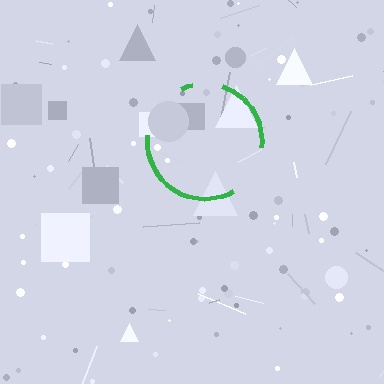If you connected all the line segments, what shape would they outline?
They would outline a circle.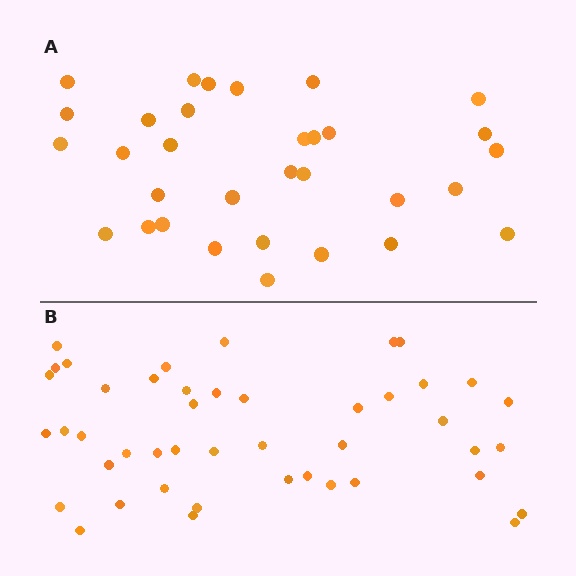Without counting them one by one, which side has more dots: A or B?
Region B (the bottom region) has more dots.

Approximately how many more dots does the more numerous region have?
Region B has approximately 15 more dots than region A.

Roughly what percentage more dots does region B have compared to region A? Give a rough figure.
About 40% more.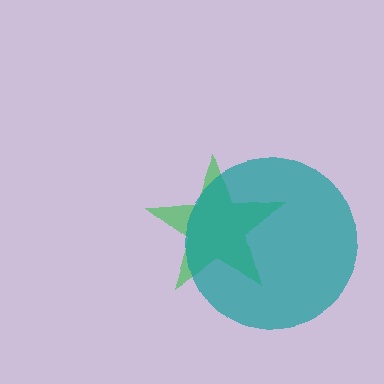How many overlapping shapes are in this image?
There are 2 overlapping shapes in the image.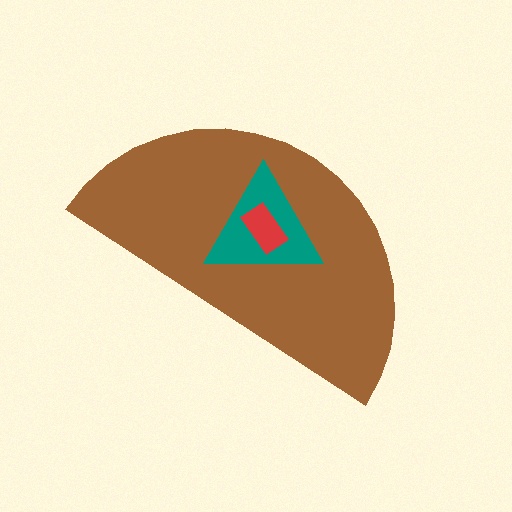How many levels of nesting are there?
3.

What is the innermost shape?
The red rectangle.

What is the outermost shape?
The brown semicircle.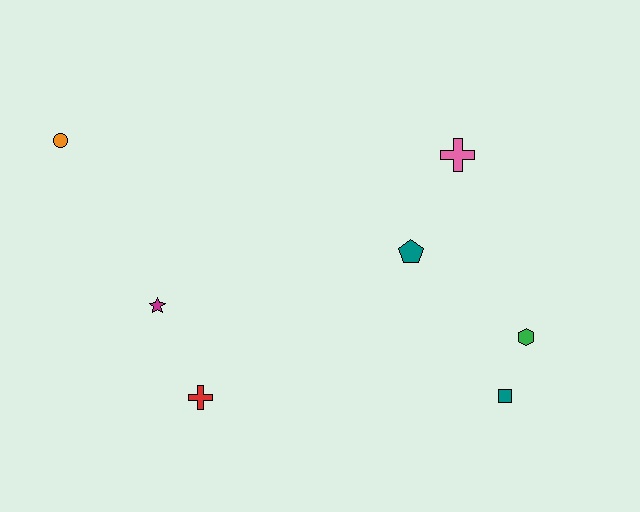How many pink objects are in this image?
There is 1 pink object.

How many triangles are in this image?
There are no triangles.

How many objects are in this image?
There are 7 objects.